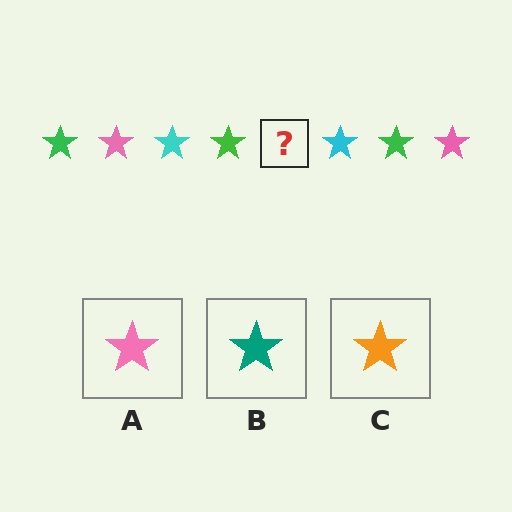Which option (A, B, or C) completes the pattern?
A.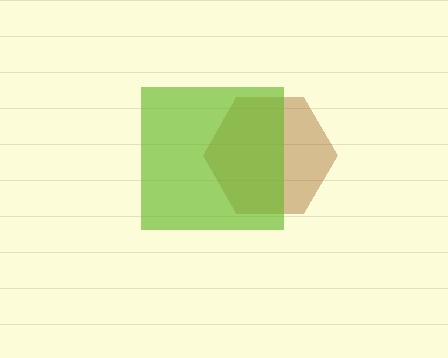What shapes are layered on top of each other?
The layered shapes are: a brown hexagon, a lime square.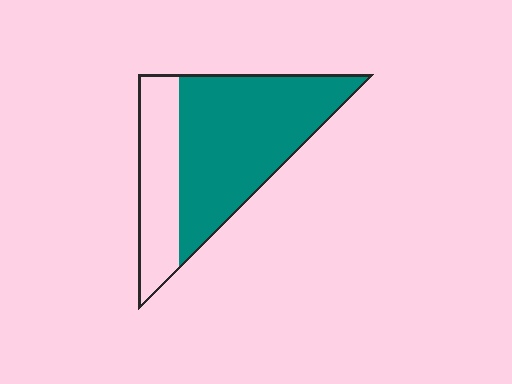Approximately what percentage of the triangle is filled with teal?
Approximately 70%.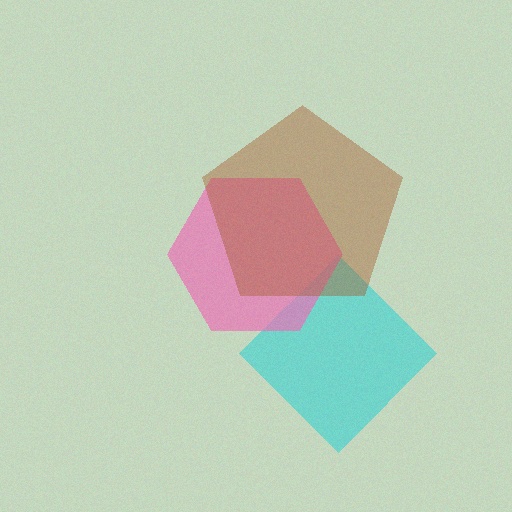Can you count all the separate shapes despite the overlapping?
Yes, there are 3 separate shapes.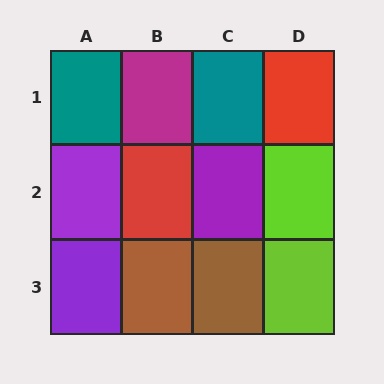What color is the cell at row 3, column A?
Purple.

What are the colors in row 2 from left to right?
Purple, red, purple, lime.